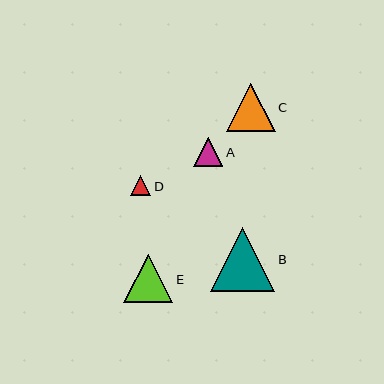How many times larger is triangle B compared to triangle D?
Triangle B is approximately 3.1 times the size of triangle D.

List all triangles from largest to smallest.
From largest to smallest: B, E, C, A, D.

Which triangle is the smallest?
Triangle D is the smallest with a size of approximately 20 pixels.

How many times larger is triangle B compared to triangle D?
Triangle B is approximately 3.1 times the size of triangle D.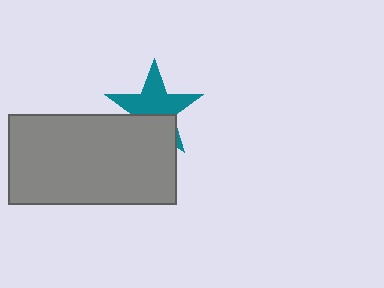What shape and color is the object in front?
The object in front is a gray rectangle.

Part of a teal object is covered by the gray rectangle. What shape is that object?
It is a star.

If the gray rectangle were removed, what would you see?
You would see the complete teal star.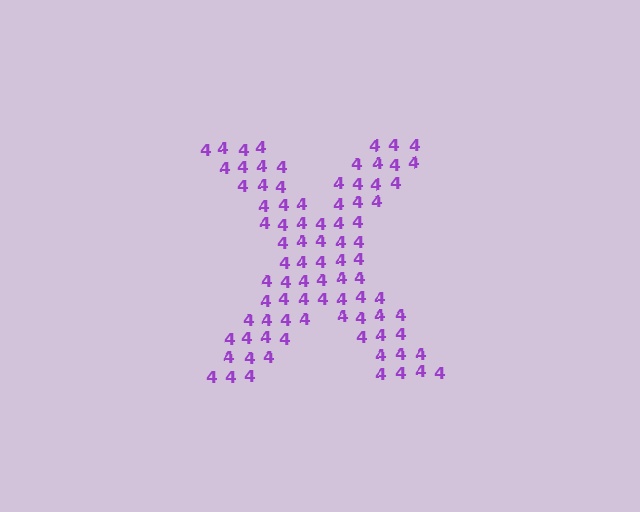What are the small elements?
The small elements are digit 4's.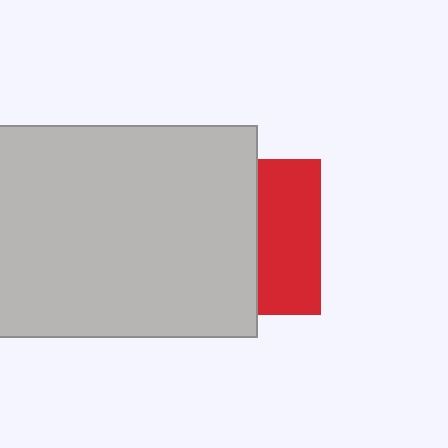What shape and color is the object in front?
The object in front is a light gray rectangle.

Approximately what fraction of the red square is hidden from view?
Roughly 59% of the red square is hidden behind the light gray rectangle.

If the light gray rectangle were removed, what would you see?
You would see the complete red square.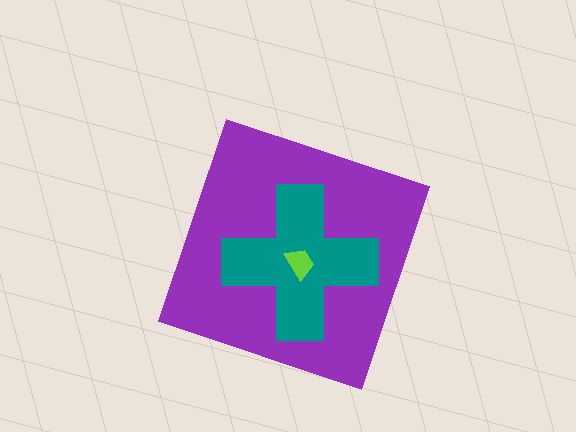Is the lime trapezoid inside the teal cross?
Yes.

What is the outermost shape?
The purple diamond.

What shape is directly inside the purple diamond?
The teal cross.